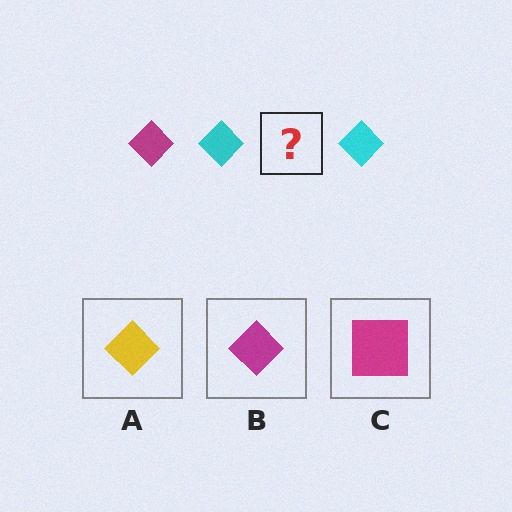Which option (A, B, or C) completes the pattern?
B.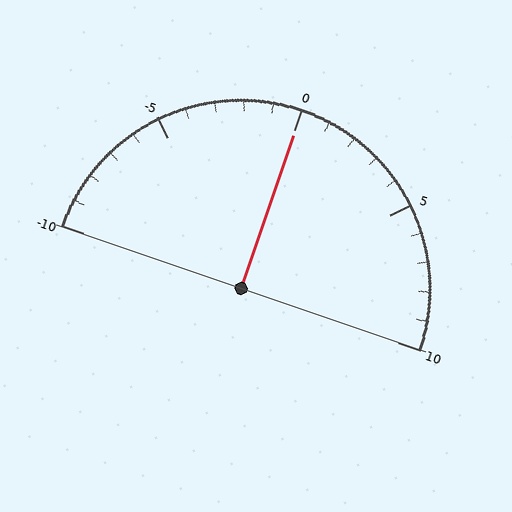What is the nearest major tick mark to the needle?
The nearest major tick mark is 0.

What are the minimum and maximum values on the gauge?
The gauge ranges from -10 to 10.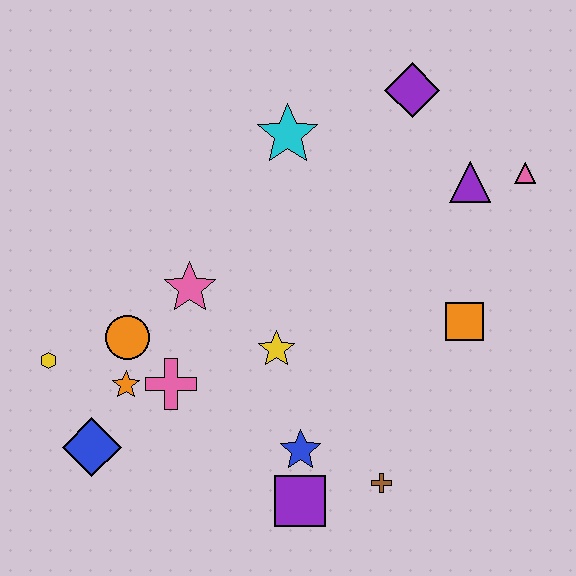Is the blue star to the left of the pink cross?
No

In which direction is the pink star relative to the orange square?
The pink star is to the left of the orange square.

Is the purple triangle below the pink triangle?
Yes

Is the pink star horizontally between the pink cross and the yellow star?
Yes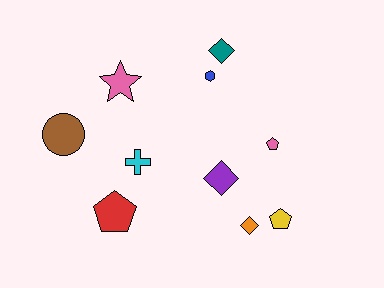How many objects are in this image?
There are 10 objects.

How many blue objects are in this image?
There is 1 blue object.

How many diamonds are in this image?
There are 3 diamonds.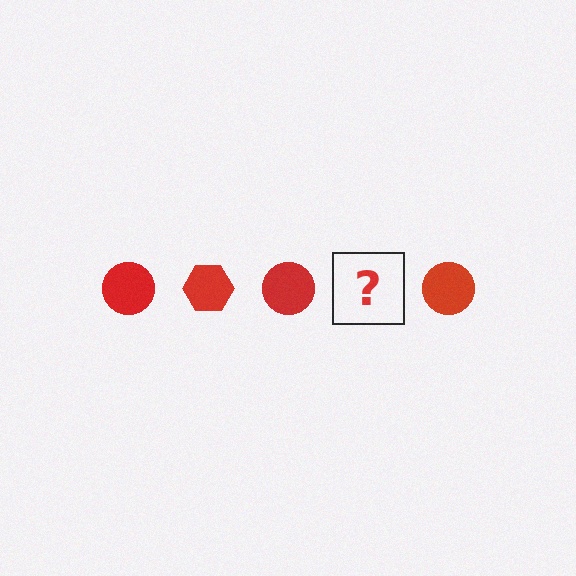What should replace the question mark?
The question mark should be replaced with a red hexagon.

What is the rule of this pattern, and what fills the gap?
The rule is that the pattern cycles through circle, hexagon shapes in red. The gap should be filled with a red hexagon.